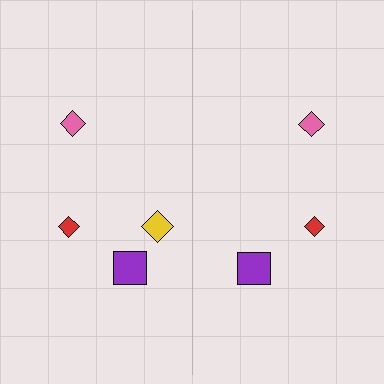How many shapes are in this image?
There are 7 shapes in this image.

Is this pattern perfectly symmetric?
No, the pattern is not perfectly symmetric. A yellow diamond is missing from the right side.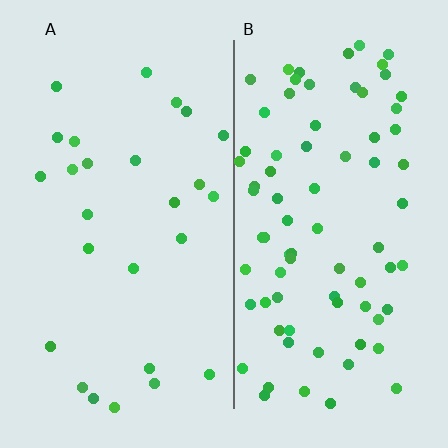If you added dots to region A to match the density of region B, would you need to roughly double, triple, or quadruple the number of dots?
Approximately triple.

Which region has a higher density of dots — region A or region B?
B (the right).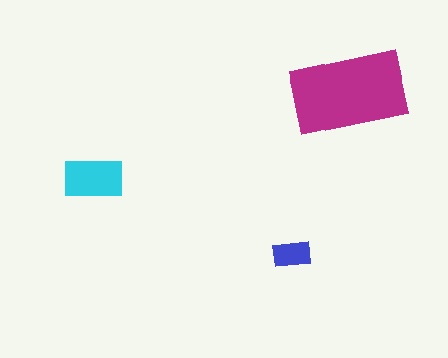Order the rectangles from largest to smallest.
the magenta one, the cyan one, the blue one.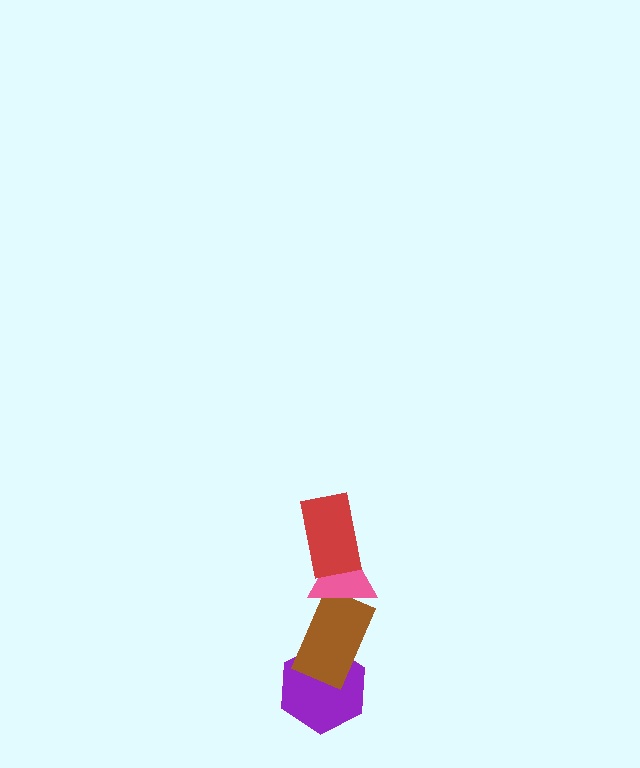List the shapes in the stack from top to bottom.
From top to bottom: the red rectangle, the pink triangle, the brown rectangle, the purple hexagon.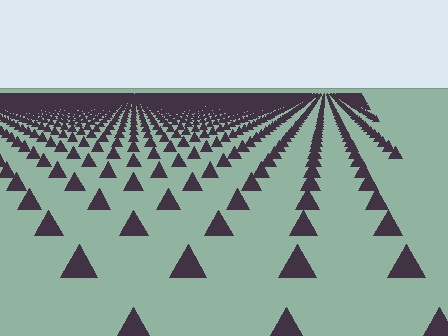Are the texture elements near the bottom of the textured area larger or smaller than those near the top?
Larger. Near the bottom, elements are closer to the viewer and appear at a bigger on-screen size.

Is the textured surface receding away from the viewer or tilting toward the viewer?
The surface is receding away from the viewer. Texture elements get smaller and denser toward the top.